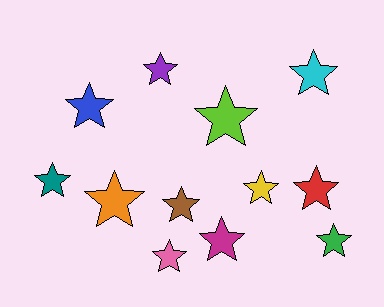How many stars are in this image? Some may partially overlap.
There are 12 stars.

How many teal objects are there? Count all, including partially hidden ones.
There is 1 teal object.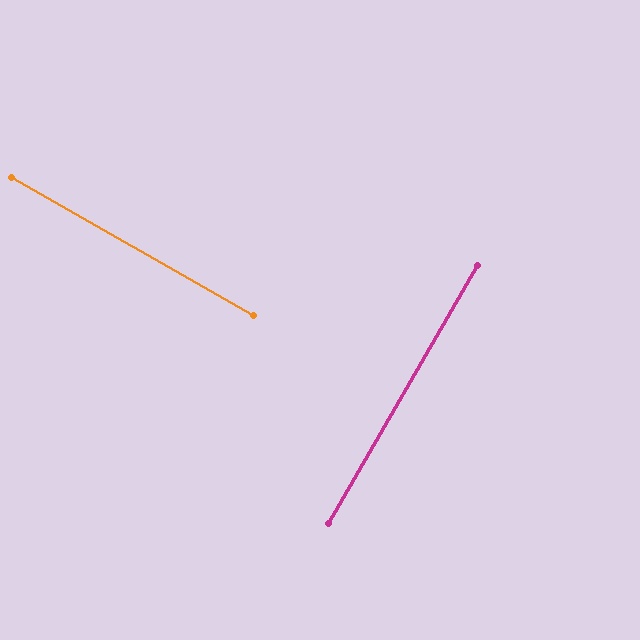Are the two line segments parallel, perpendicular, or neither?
Perpendicular — they meet at approximately 90°.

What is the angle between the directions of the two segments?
Approximately 90 degrees.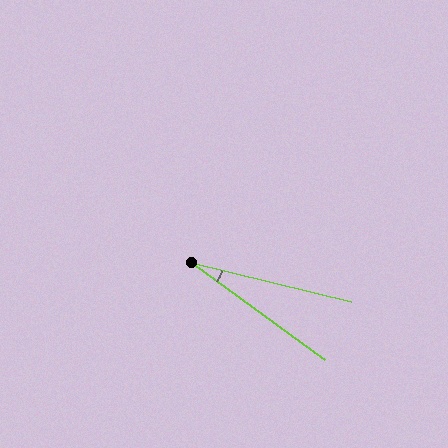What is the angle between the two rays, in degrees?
Approximately 22 degrees.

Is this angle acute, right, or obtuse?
It is acute.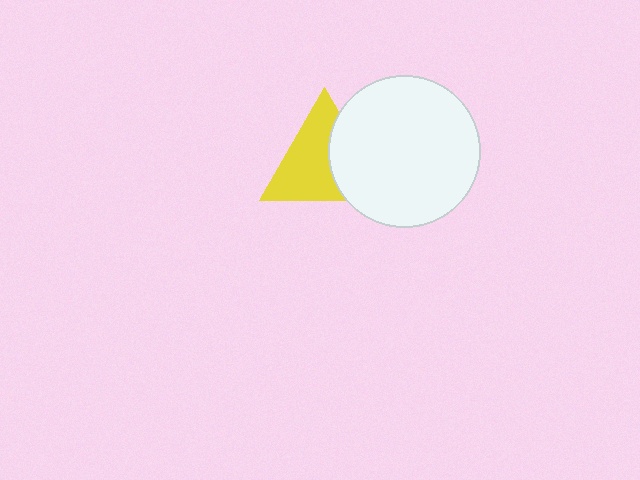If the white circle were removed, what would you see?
You would see the complete yellow triangle.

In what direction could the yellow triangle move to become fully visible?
The yellow triangle could move left. That would shift it out from behind the white circle entirely.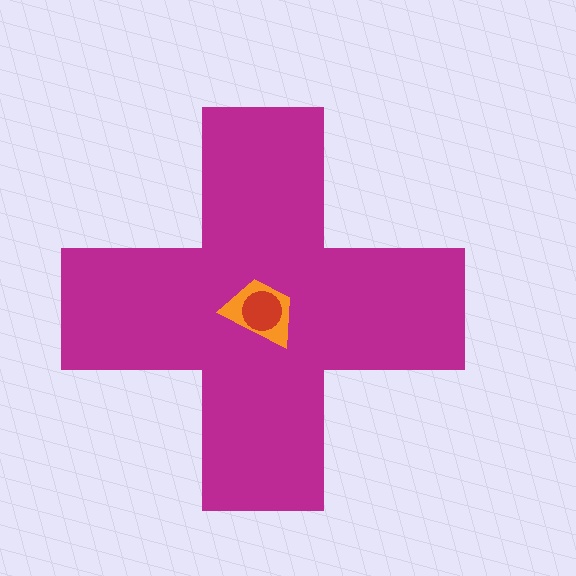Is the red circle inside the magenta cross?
Yes.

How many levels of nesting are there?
3.